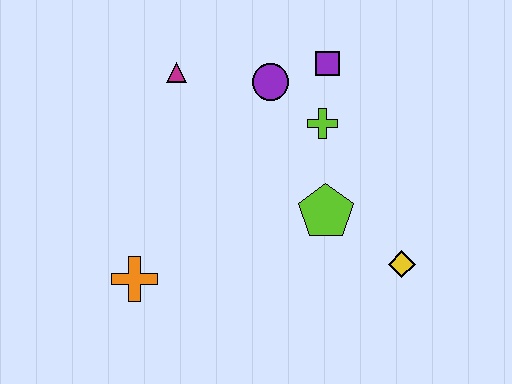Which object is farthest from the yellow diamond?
The magenta triangle is farthest from the yellow diamond.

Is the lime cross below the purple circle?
Yes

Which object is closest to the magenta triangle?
The purple circle is closest to the magenta triangle.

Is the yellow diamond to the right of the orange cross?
Yes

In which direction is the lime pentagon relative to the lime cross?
The lime pentagon is below the lime cross.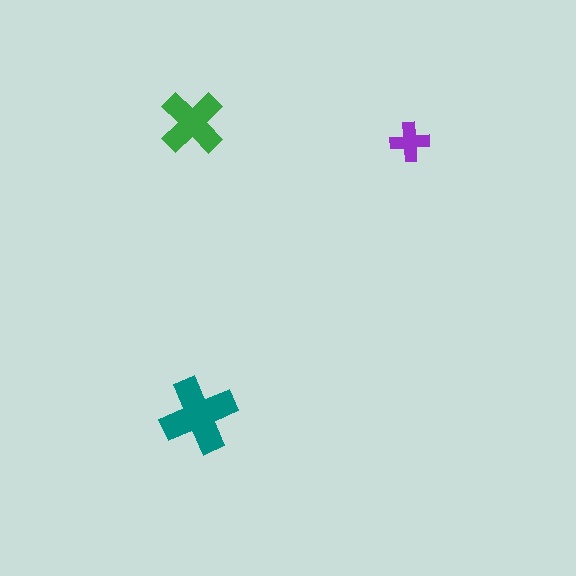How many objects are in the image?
There are 3 objects in the image.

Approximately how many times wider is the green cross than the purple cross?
About 1.5 times wider.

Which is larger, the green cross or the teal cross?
The teal one.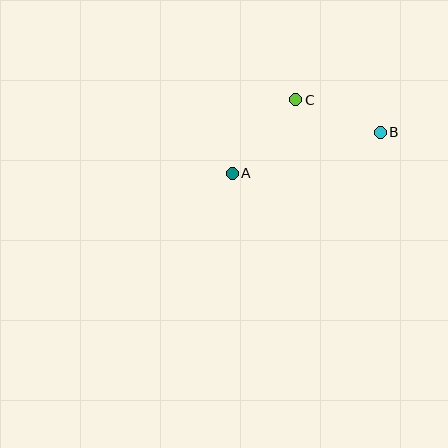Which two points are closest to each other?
Points B and C are closest to each other.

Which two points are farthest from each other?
Points A and B are farthest from each other.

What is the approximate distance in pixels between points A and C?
The distance between A and C is approximately 97 pixels.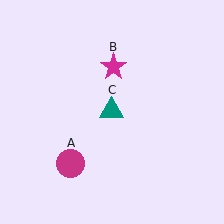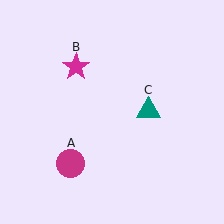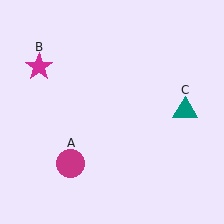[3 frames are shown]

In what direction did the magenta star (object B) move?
The magenta star (object B) moved left.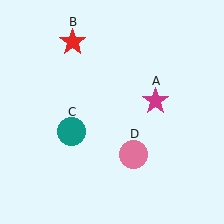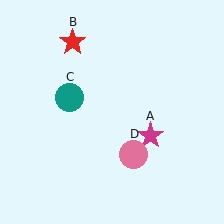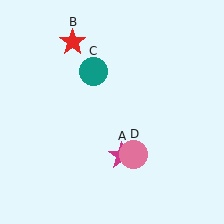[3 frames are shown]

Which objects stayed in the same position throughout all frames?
Red star (object B) and pink circle (object D) remained stationary.